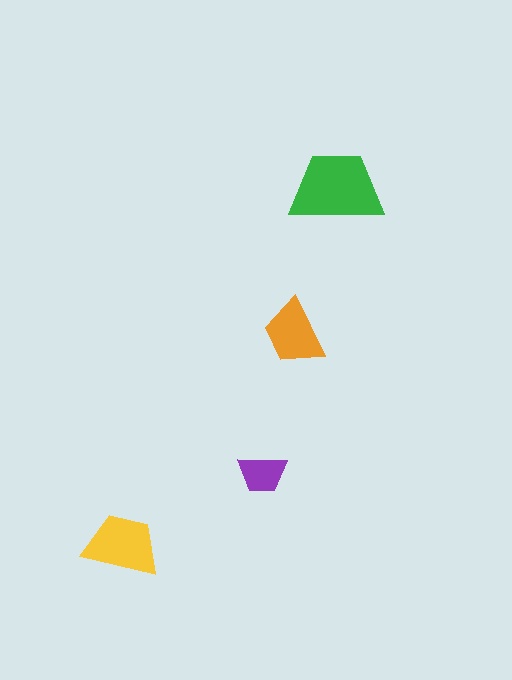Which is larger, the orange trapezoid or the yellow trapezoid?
The yellow one.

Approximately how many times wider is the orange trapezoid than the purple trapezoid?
About 1.5 times wider.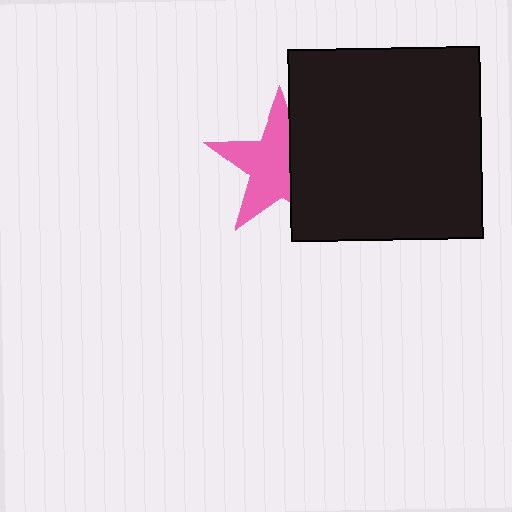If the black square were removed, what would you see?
You would see the complete pink star.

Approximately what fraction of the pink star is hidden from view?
Roughly 37% of the pink star is hidden behind the black square.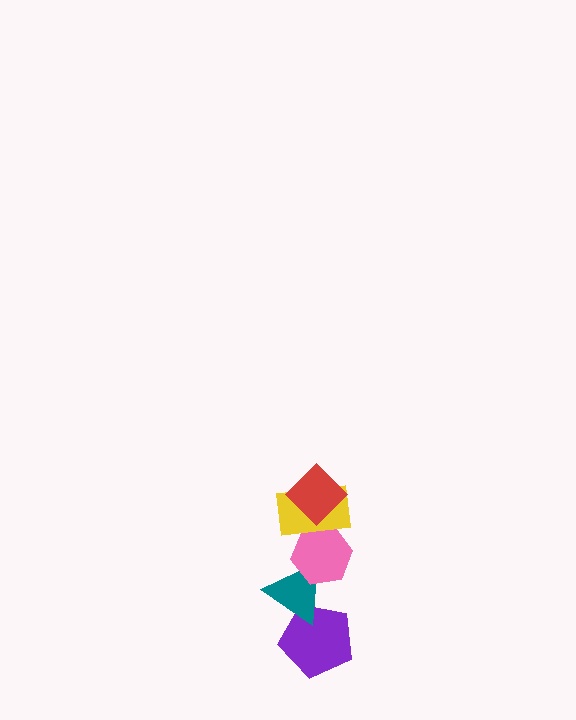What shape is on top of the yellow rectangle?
The red diamond is on top of the yellow rectangle.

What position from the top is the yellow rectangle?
The yellow rectangle is 2nd from the top.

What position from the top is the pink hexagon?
The pink hexagon is 3rd from the top.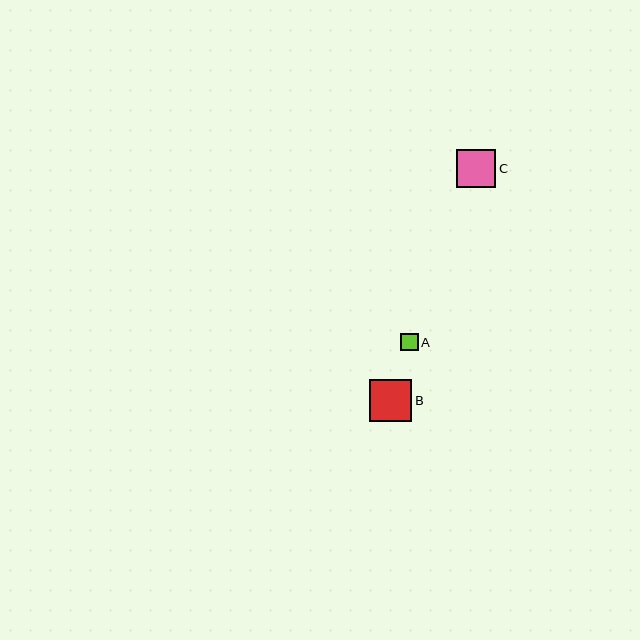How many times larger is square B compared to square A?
Square B is approximately 2.4 times the size of square A.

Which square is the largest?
Square B is the largest with a size of approximately 42 pixels.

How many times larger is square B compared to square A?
Square B is approximately 2.4 times the size of square A.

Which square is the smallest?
Square A is the smallest with a size of approximately 17 pixels.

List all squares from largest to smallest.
From largest to smallest: B, C, A.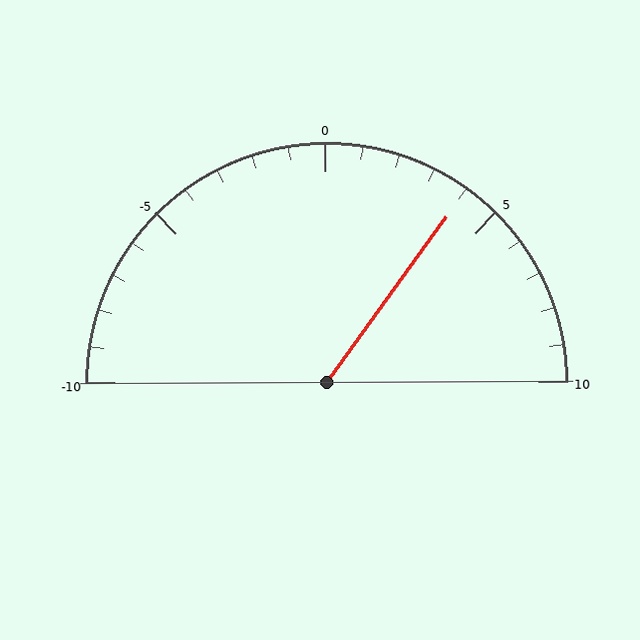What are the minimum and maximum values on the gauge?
The gauge ranges from -10 to 10.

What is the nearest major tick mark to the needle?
The nearest major tick mark is 5.